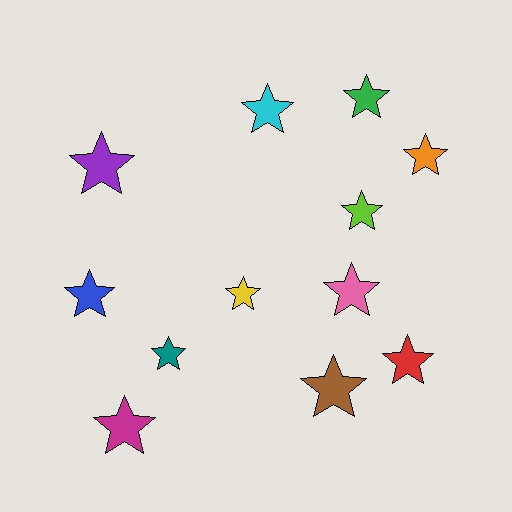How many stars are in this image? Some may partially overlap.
There are 12 stars.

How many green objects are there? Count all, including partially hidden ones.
There is 1 green object.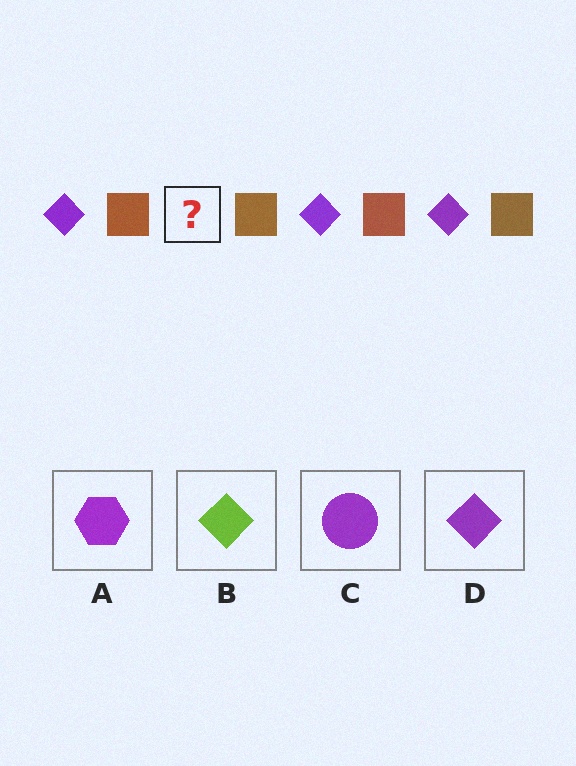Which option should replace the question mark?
Option D.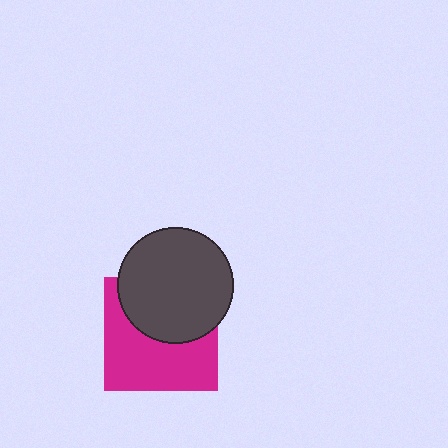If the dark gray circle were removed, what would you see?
You would see the complete magenta square.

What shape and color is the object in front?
The object in front is a dark gray circle.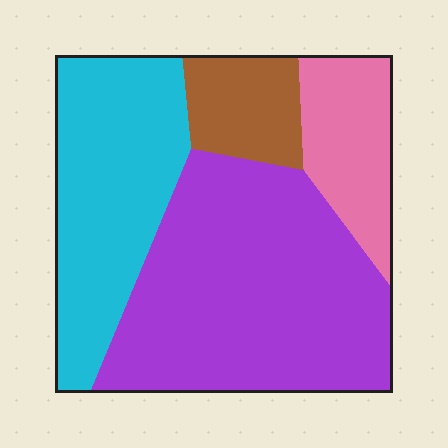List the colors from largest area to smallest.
From largest to smallest: purple, cyan, pink, brown.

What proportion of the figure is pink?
Pink covers around 15% of the figure.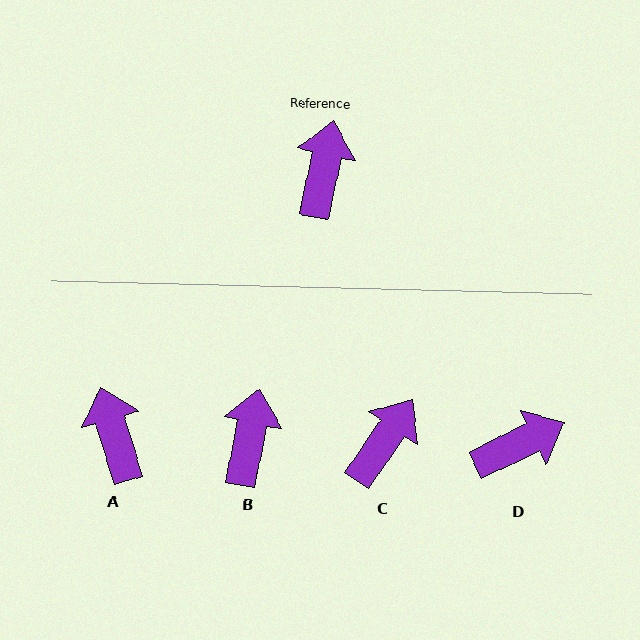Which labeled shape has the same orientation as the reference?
B.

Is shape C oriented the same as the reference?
No, it is off by about 23 degrees.